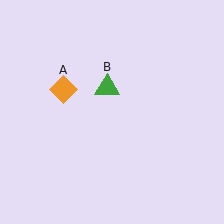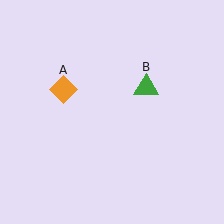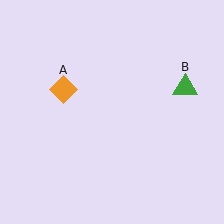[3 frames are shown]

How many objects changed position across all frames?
1 object changed position: green triangle (object B).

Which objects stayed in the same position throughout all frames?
Orange diamond (object A) remained stationary.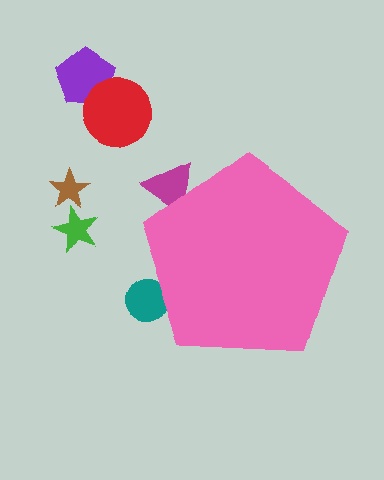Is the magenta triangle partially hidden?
Yes, the magenta triangle is partially hidden behind the pink pentagon.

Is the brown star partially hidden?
No, the brown star is fully visible.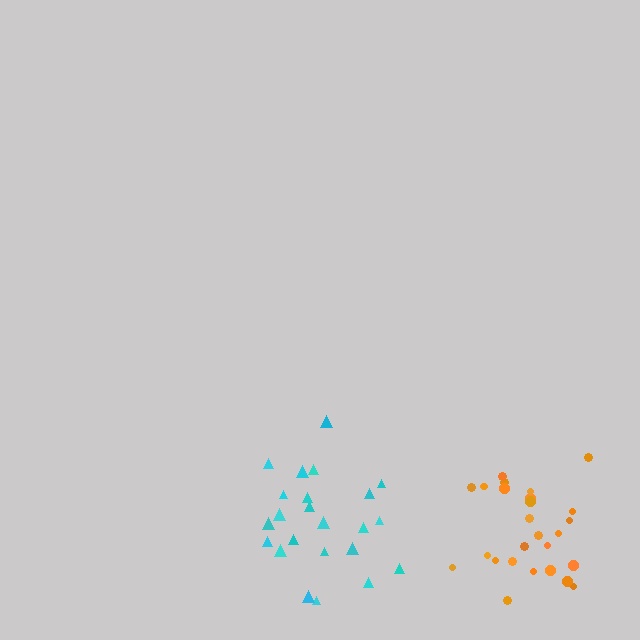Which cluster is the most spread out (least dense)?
Cyan.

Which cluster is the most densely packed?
Orange.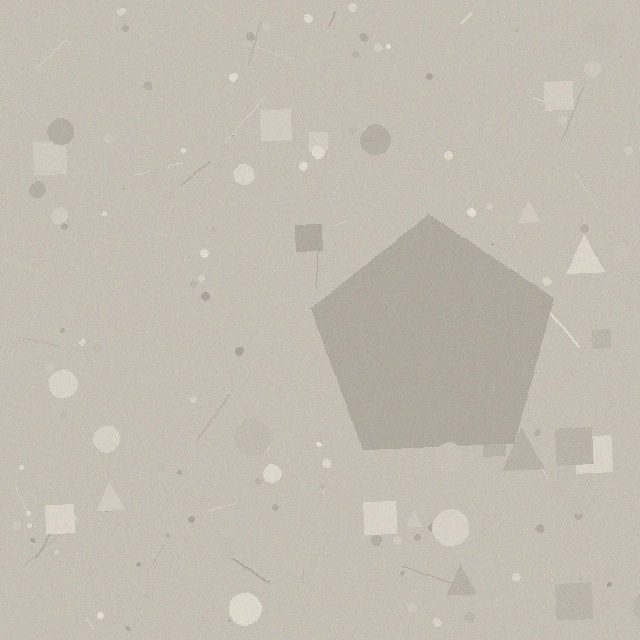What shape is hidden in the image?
A pentagon is hidden in the image.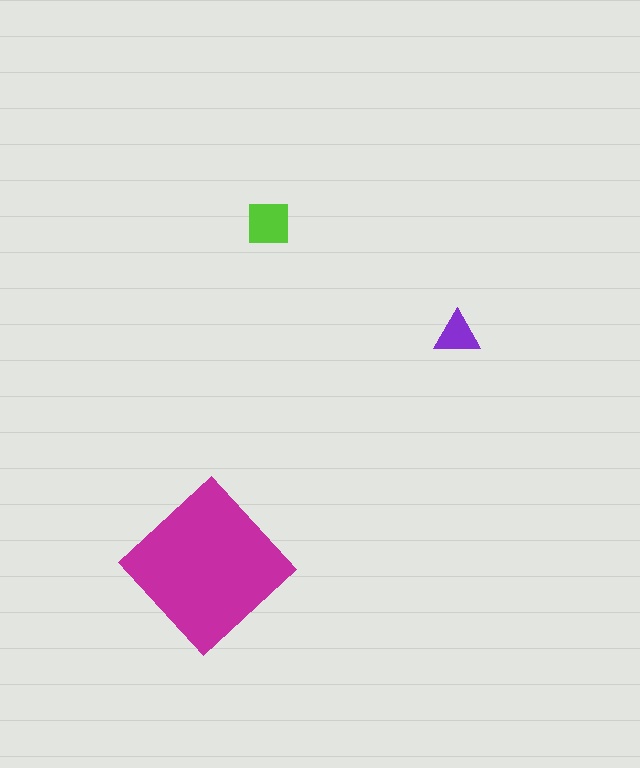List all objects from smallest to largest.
The purple triangle, the lime square, the magenta diamond.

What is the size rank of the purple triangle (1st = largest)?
3rd.